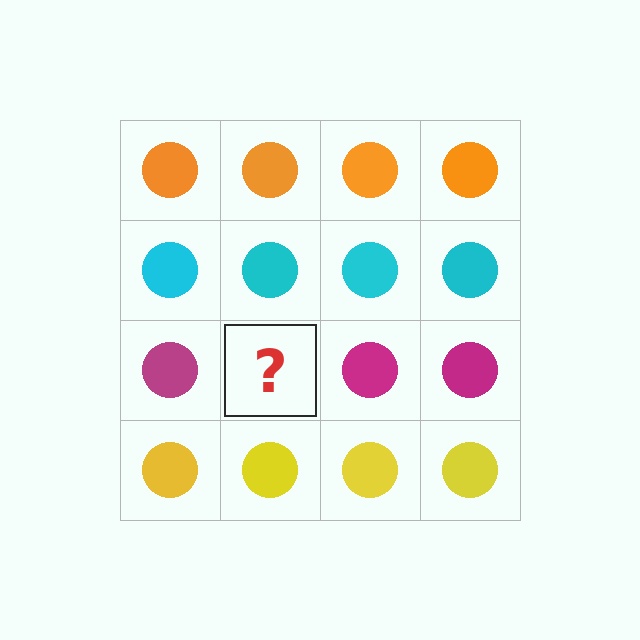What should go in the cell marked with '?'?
The missing cell should contain a magenta circle.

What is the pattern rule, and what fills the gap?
The rule is that each row has a consistent color. The gap should be filled with a magenta circle.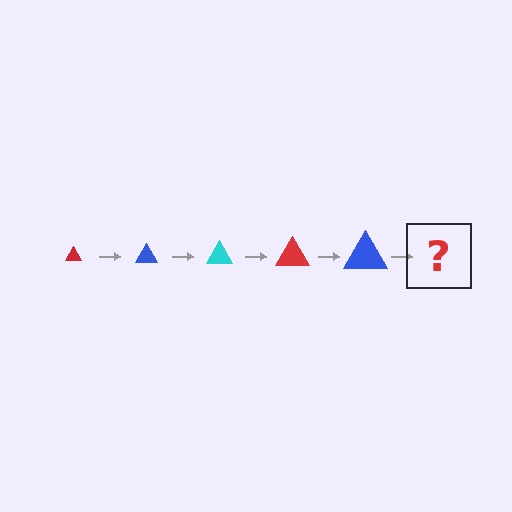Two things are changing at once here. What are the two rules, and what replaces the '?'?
The two rules are that the triangle grows larger each step and the color cycles through red, blue, and cyan. The '?' should be a cyan triangle, larger than the previous one.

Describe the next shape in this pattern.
It should be a cyan triangle, larger than the previous one.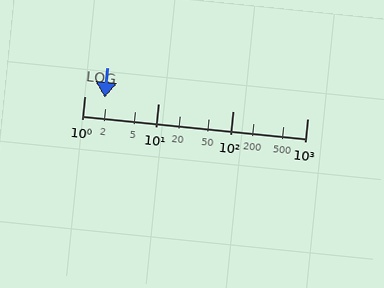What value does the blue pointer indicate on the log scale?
The pointer indicates approximately 1.9.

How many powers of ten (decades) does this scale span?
The scale spans 3 decades, from 1 to 1000.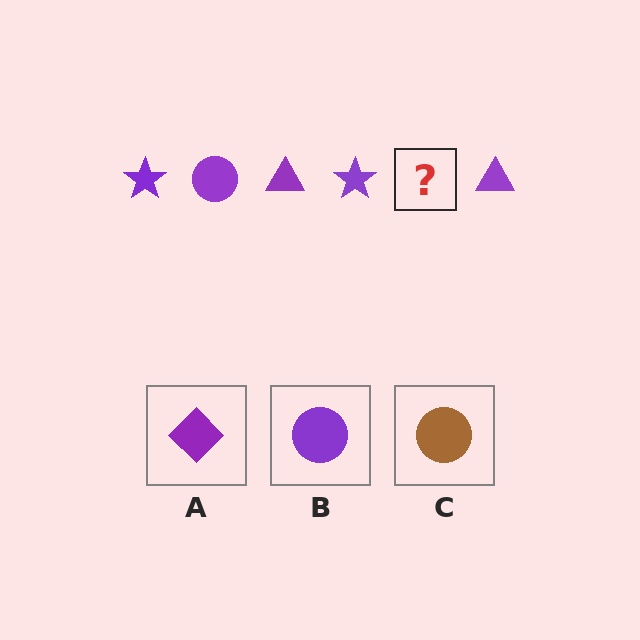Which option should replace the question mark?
Option B.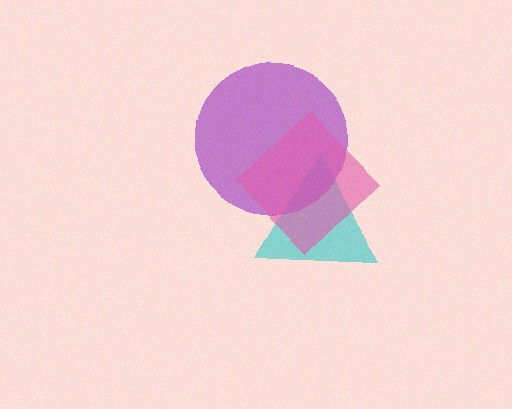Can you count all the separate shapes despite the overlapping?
Yes, there are 3 separate shapes.